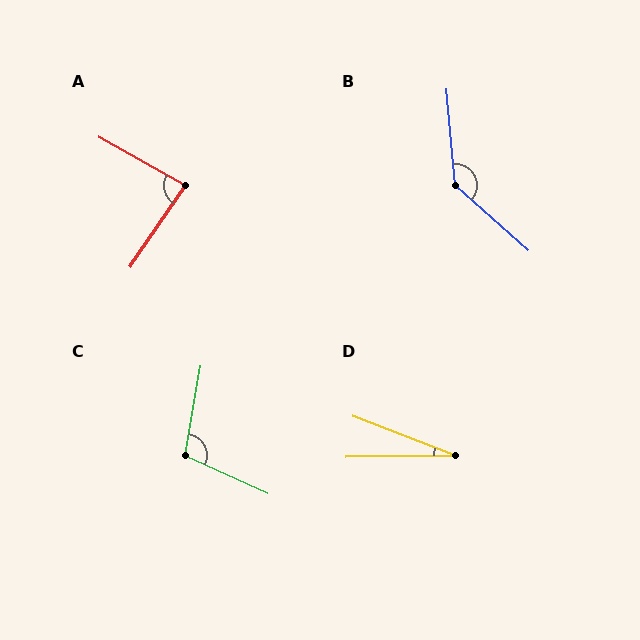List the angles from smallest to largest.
D (22°), A (85°), C (105°), B (136°).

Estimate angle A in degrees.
Approximately 85 degrees.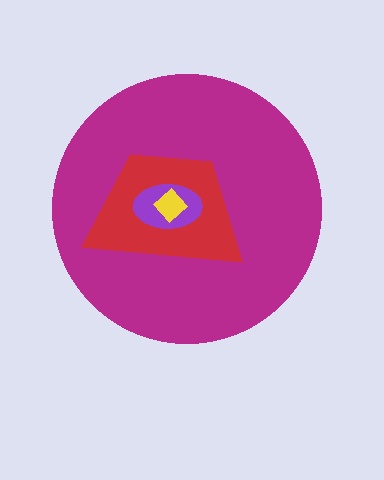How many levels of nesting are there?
4.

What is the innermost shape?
The yellow diamond.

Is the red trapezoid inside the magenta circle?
Yes.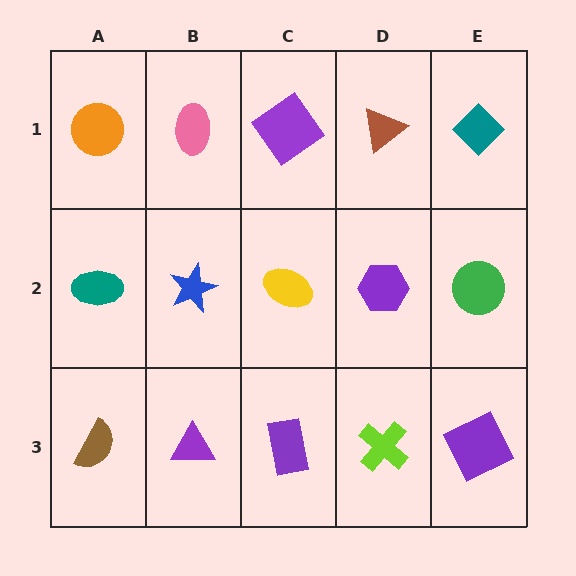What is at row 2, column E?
A green circle.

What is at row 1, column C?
A purple diamond.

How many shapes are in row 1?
5 shapes.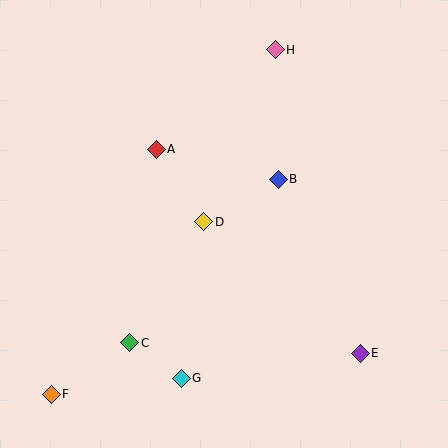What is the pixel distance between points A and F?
The distance between A and F is 267 pixels.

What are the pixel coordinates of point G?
Point G is at (181, 378).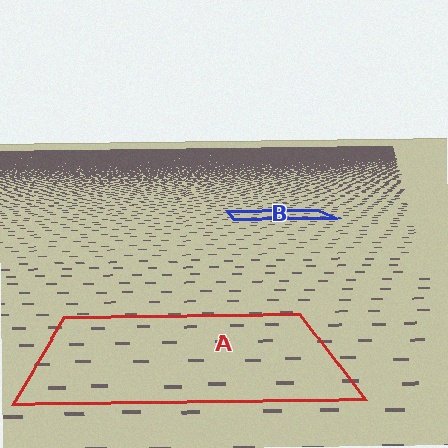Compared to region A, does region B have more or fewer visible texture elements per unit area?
Region B has more texture elements per unit area — they are packed more densely because it is farther away.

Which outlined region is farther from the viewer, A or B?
Region B is farther from the viewer — the texture elements inside it appear smaller and more densely packed.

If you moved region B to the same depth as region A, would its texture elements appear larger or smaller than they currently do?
They would appear larger. At a closer depth, the same texture elements are projected at a bigger on-screen size.